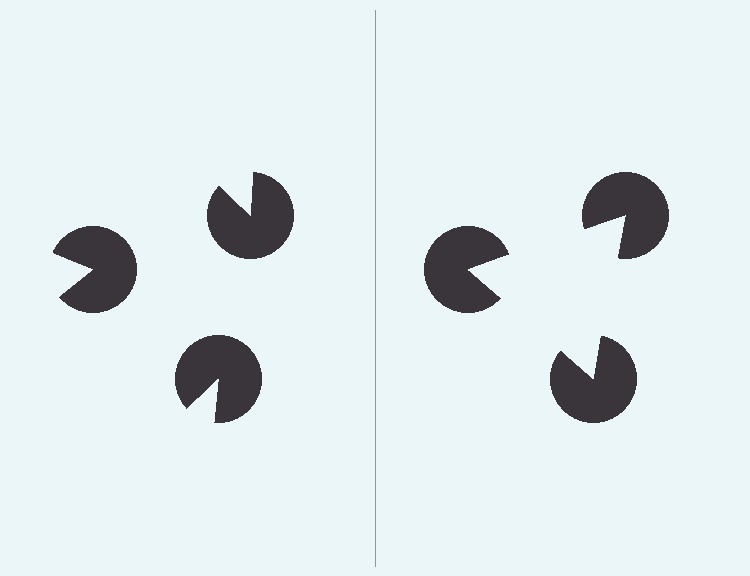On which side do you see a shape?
An illusory triangle appears on the right side. On the left side the wedge cuts are rotated, so no coherent shape forms.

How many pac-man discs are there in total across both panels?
6 — 3 on each side.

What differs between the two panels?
The pac-man discs are positioned identically on both sides; only the wedge orientations differ. On the right they align to a triangle; on the left they are misaligned.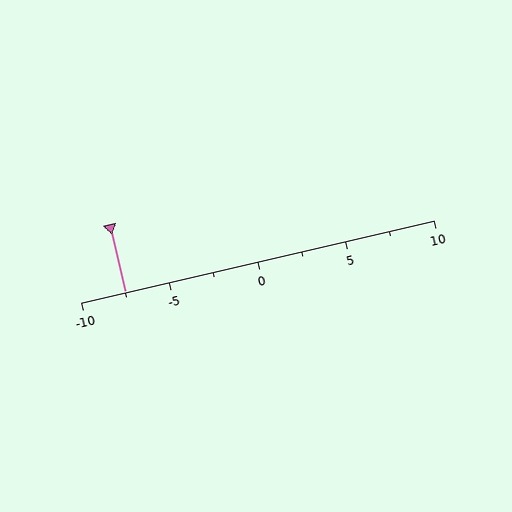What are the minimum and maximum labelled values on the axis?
The axis runs from -10 to 10.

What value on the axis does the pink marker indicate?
The marker indicates approximately -7.5.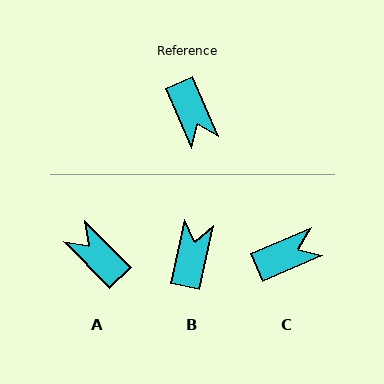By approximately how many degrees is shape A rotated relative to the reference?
Approximately 159 degrees clockwise.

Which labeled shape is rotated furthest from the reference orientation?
A, about 159 degrees away.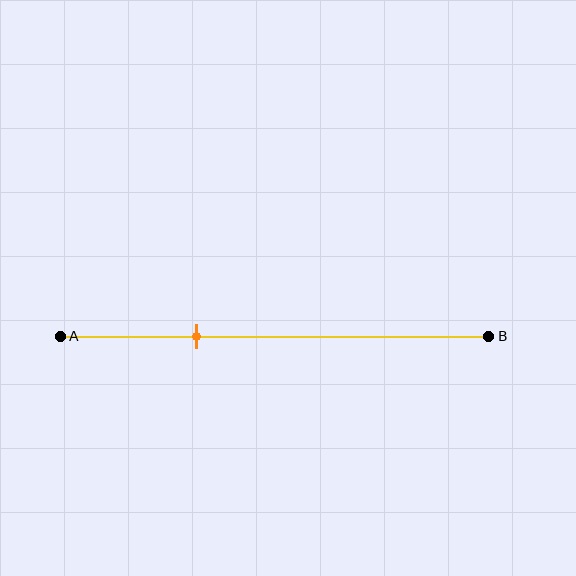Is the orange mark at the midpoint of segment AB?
No, the mark is at about 30% from A, not at the 50% midpoint.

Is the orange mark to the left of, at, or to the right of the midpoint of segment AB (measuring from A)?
The orange mark is to the left of the midpoint of segment AB.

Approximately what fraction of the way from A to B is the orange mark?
The orange mark is approximately 30% of the way from A to B.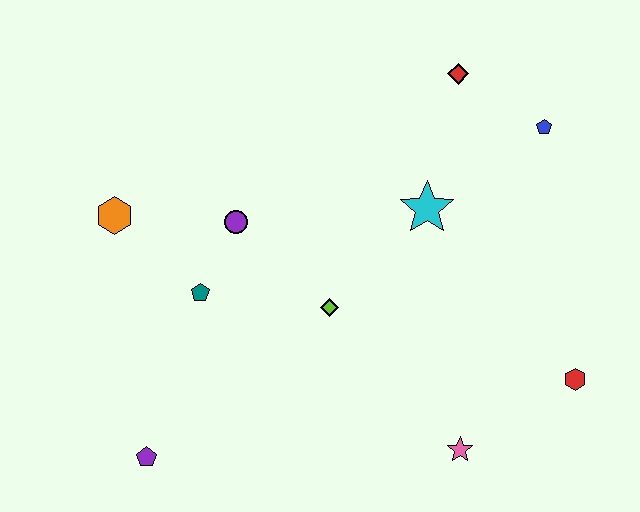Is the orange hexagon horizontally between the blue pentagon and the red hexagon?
No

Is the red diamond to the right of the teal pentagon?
Yes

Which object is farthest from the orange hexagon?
The red hexagon is farthest from the orange hexagon.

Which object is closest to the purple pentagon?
The teal pentagon is closest to the purple pentagon.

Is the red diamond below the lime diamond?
No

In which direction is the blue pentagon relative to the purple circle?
The blue pentagon is to the right of the purple circle.